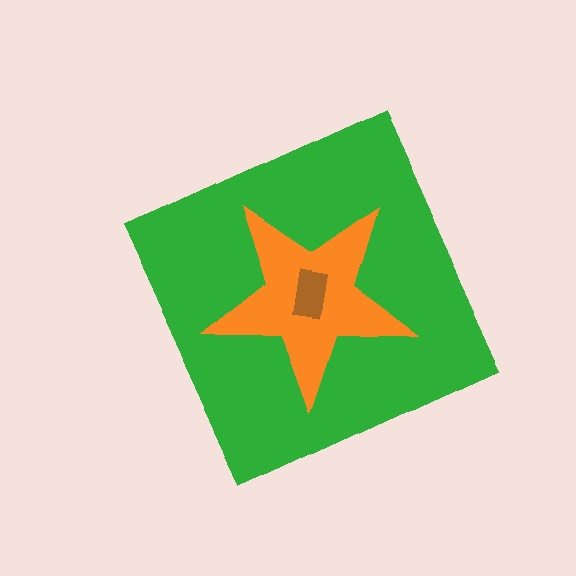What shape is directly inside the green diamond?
The orange star.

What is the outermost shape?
The green diamond.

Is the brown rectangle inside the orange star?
Yes.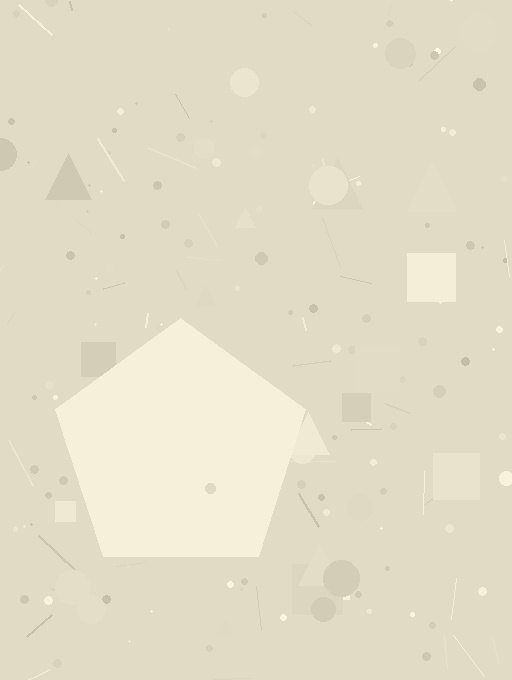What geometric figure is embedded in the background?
A pentagon is embedded in the background.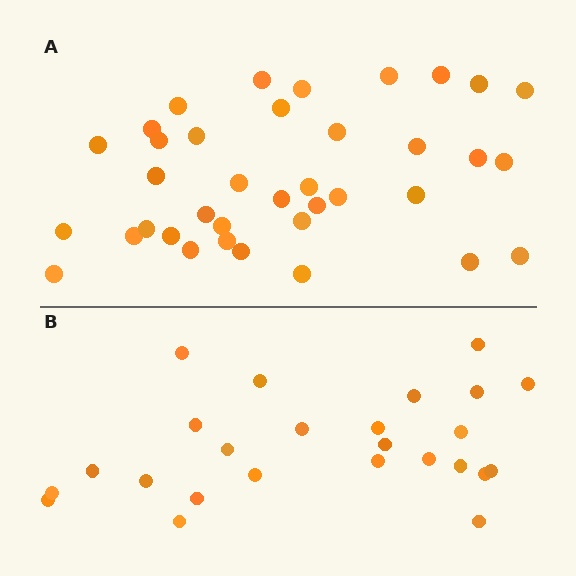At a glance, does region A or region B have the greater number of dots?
Region A (the top region) has more dots.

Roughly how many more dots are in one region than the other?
Region A has roughly 12 or so more dots than region B.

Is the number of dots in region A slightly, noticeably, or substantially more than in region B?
Region A has substantially more. The ratio is roughly 1.5 to 1.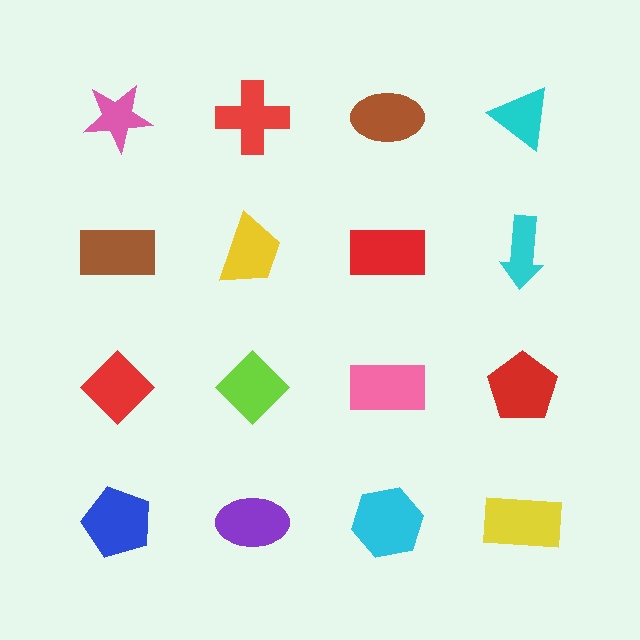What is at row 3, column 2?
A lime diamond.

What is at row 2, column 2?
A yellow trapezoid.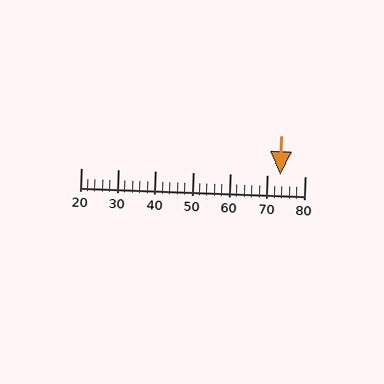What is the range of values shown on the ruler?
The ruler shows values from 20 to 80.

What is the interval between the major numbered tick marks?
The major tick marks are spaced 10 units apart.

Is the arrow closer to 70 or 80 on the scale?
The arrow is closer to 70.